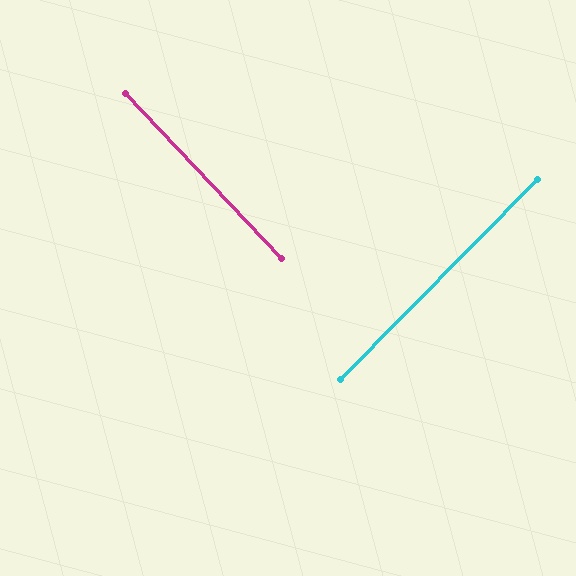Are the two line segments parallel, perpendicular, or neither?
Perpendicular — they meet at approximately 88°.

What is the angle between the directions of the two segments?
Approximately 88 degrees.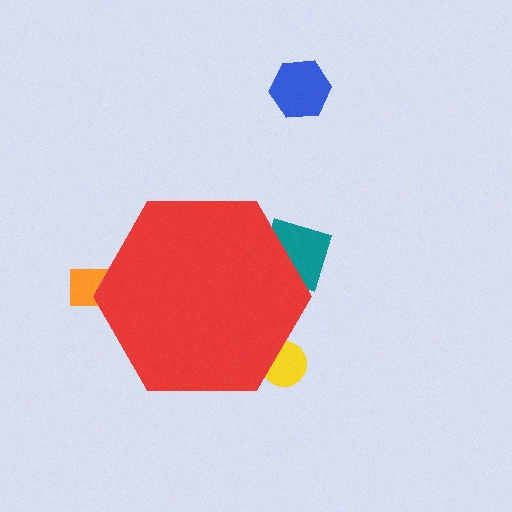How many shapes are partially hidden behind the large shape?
3 shapes are partially hidden.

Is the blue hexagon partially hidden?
No, the blue hexagon is fully visible.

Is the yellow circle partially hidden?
Yes, the yellow circle is partially hidden behind the red hexagon.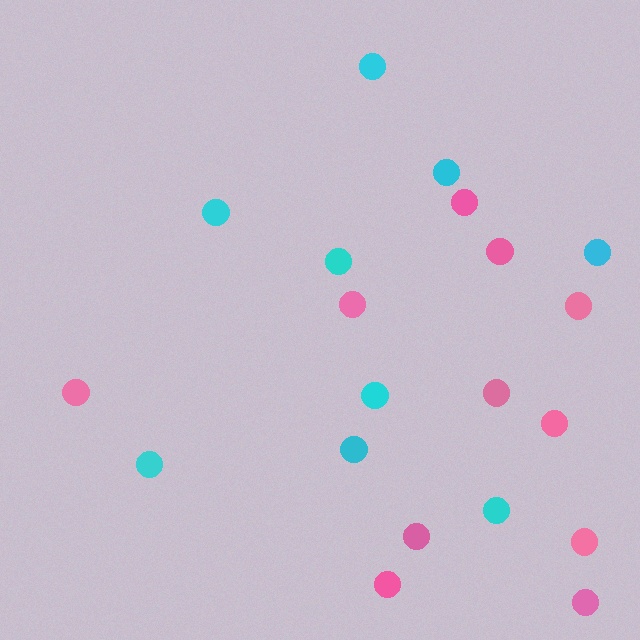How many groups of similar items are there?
There are 2 groups: one group of cyan circles (9) and one group of pink circles (11).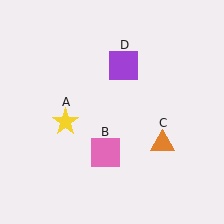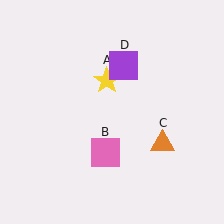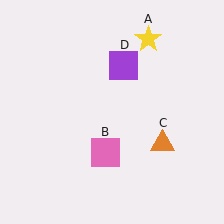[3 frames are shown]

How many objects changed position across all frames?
1 object changed position: yellow star (object A).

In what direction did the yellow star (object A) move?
The yellow star (object A) moved up and to the right.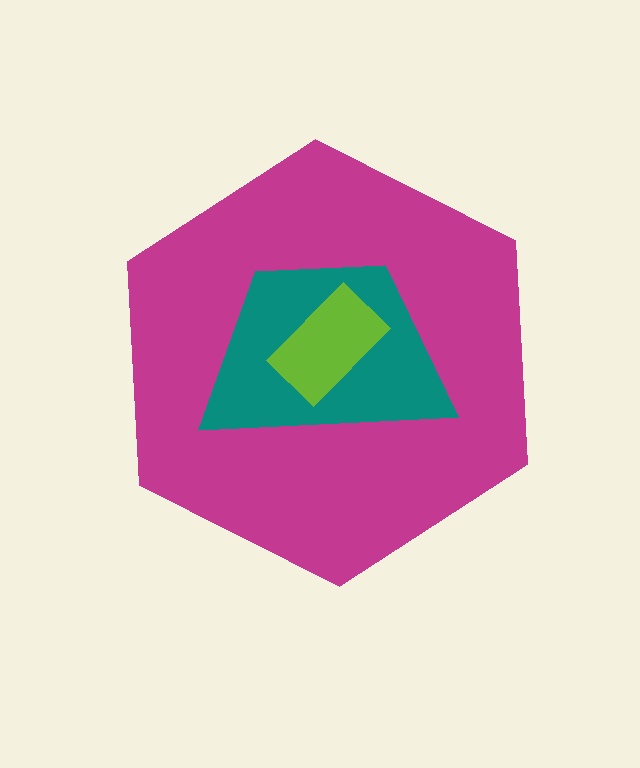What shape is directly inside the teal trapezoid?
The lime rectangle.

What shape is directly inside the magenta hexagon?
The teal trapezoid.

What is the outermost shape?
The magenta hexagon.